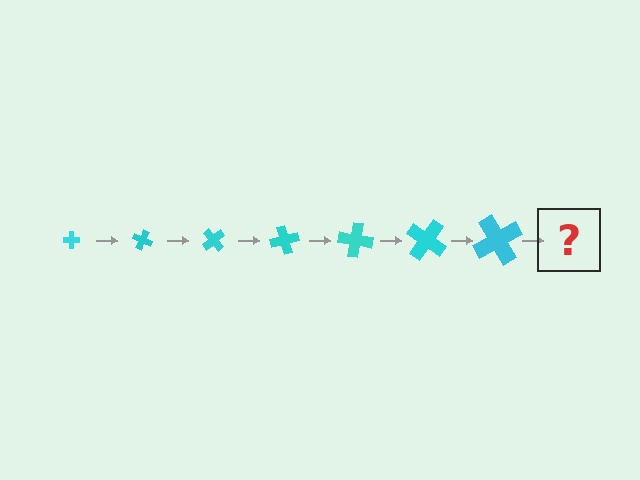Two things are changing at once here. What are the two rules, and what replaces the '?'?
The two rules are that the cross grows larger each step and it rotates 25 degrees each step. The '?' should be a cross, larger than the previous one and rotated 175 degrees from the start.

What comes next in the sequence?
The next element should be a cross, larger than the previous one and rotated 175 degrees from the start.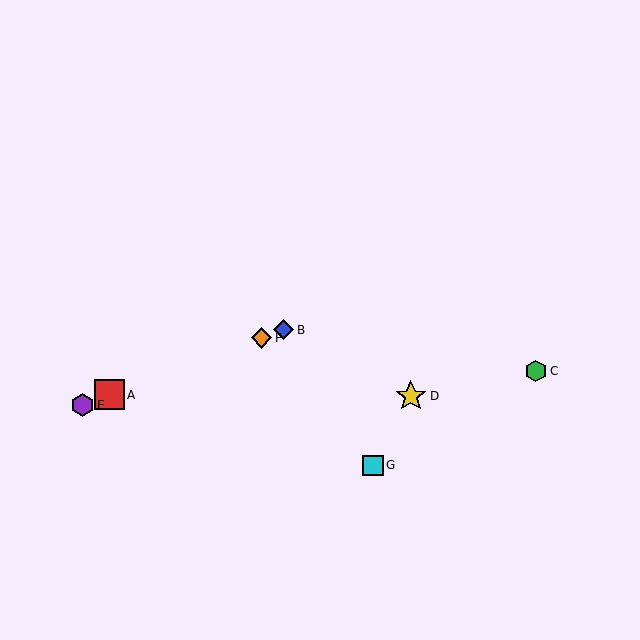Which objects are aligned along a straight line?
Objects A, B, E, F are aligned along a straight line.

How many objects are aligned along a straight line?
4 objects (A, B, E, F) are aligned along a straight line.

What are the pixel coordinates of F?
Object F is at (262, 338).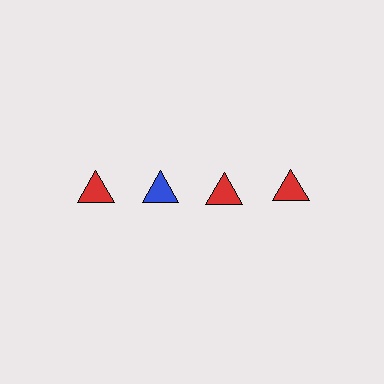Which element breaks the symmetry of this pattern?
The blue triangle in the top row, second from left column breaks the symmetry. All other shapes are red triangles.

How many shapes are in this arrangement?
There are 4 shapes arranged in a grid pattern.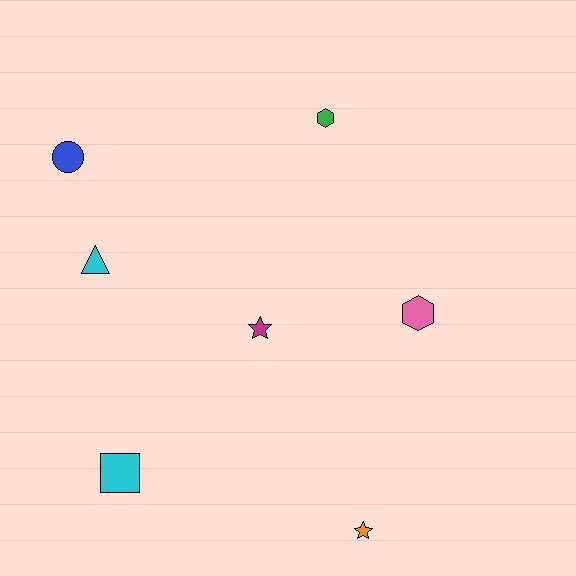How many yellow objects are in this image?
There are no yellow objects.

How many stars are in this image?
There are 2 stars.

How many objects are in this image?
There are 7 objects.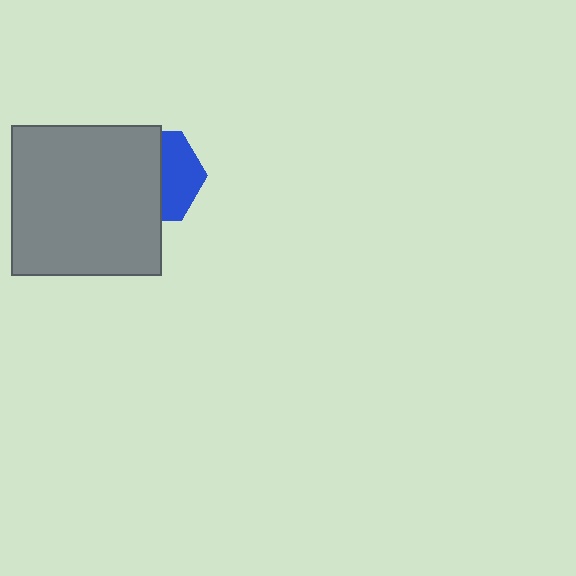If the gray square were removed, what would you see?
You would see the complete blue hexagon.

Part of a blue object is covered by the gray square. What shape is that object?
It is a hexagon.